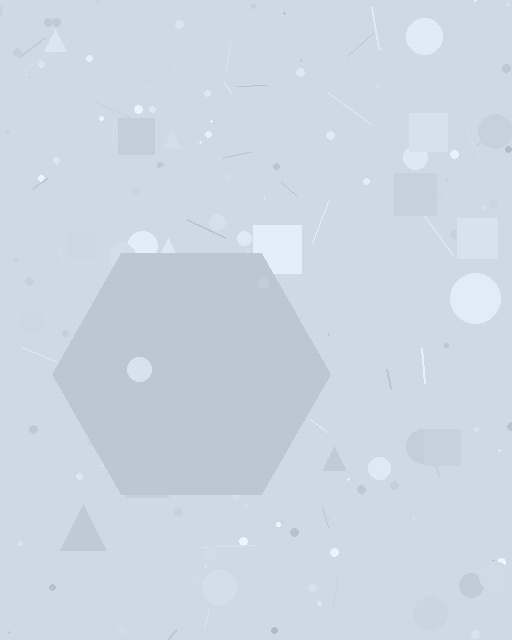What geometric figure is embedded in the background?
A hexagon is embedded in the background.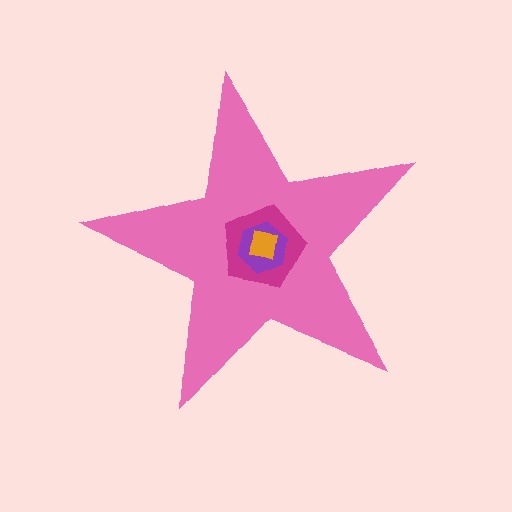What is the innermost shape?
The orange square.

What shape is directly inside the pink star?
The magenta pentagon.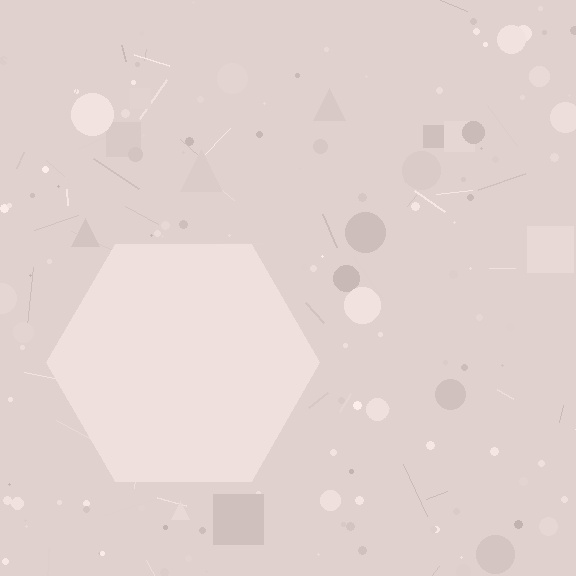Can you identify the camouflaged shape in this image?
The camouflaged shape is a hexagon.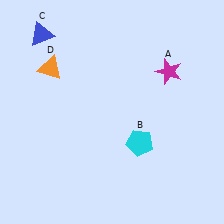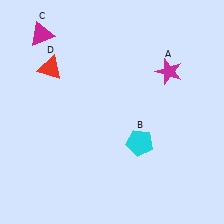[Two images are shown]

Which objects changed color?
C changed from blue to magenta. D changed from orange to red.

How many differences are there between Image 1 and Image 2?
There are 2 differences between the two images.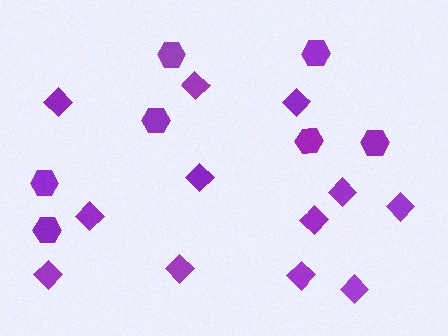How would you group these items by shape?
There are 2 groups: one group of hexagons (7) and one group of diamonds (12).